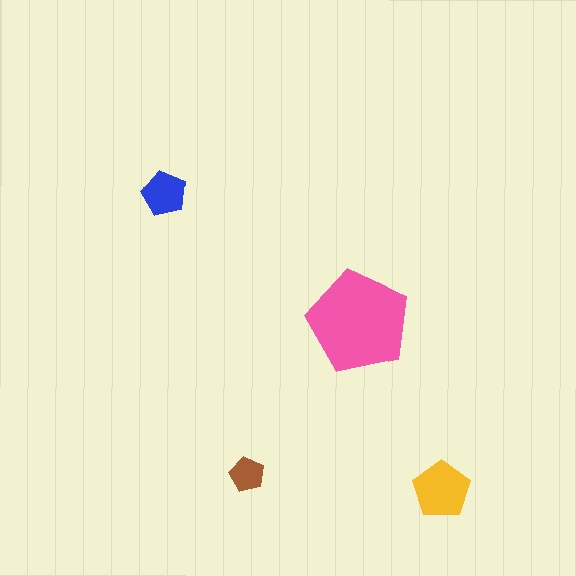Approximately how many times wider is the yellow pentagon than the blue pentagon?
About 1.5 times wider.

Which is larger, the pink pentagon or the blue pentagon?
The pink one.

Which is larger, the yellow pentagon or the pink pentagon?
The pink one.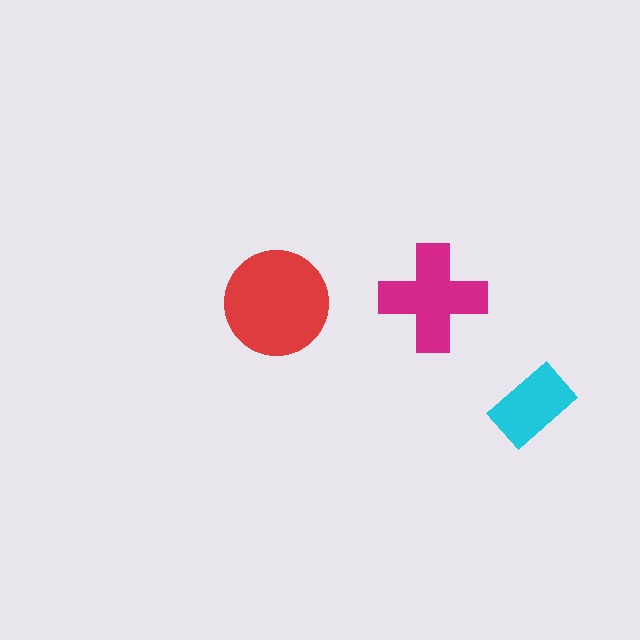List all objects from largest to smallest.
The red circle, the magenta cross, the cyan rectangle.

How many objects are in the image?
There are 3 objects in the image.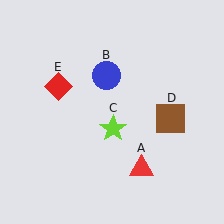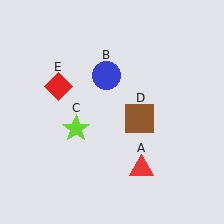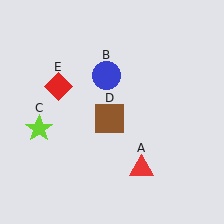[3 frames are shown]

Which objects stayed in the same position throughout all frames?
Red triangle (object A) and blue circle (object B) and red diamond (object E) remained stationary.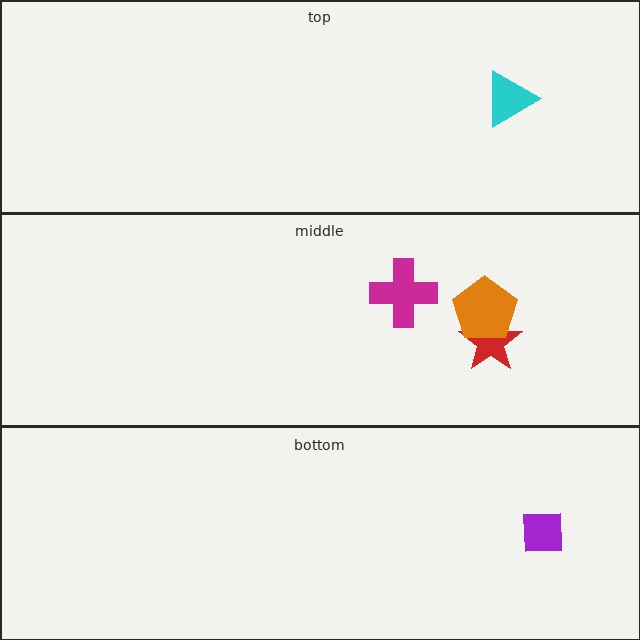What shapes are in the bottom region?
The purple square.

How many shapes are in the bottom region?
1.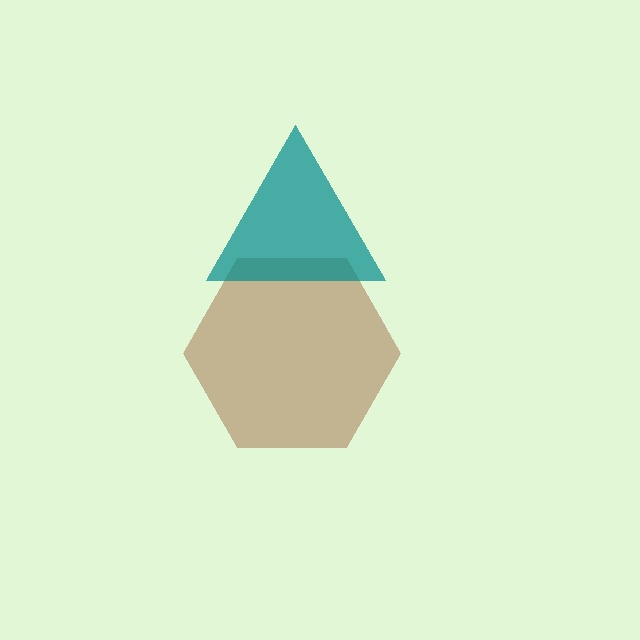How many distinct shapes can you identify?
There are 2 distinct shapes: a brown hexagon, a teal triangle.